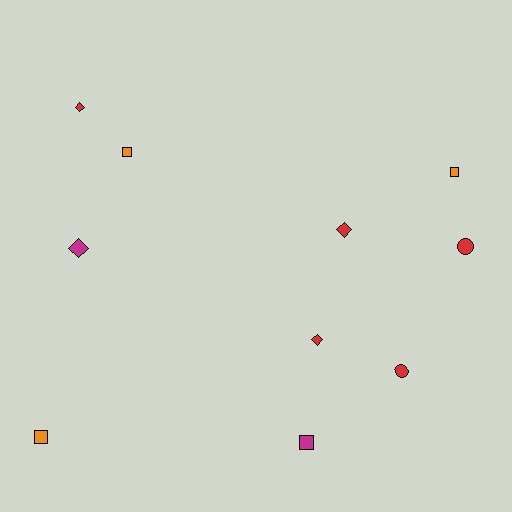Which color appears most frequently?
Red, with 5 objects.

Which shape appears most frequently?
Diamond, with 4 objects.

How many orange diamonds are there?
There are no orange diamonds.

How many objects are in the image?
There are 10 objects.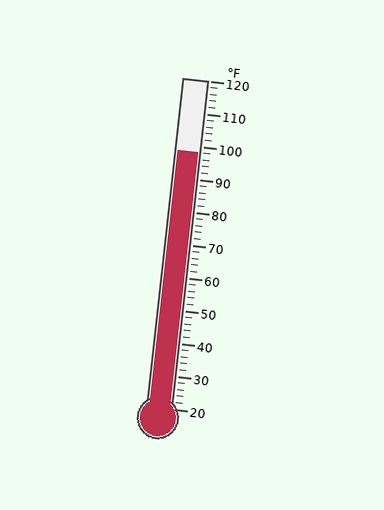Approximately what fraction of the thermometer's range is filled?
The thermometer is filled to approximately 80% of its range.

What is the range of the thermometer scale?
The thermometer scale ranges from 20°F to 120°F.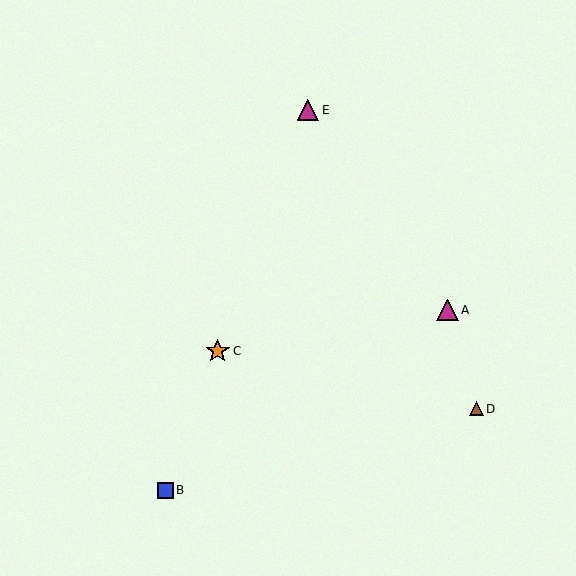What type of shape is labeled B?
Shape B is a blue square.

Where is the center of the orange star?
The center of the orange star is at (218, 351).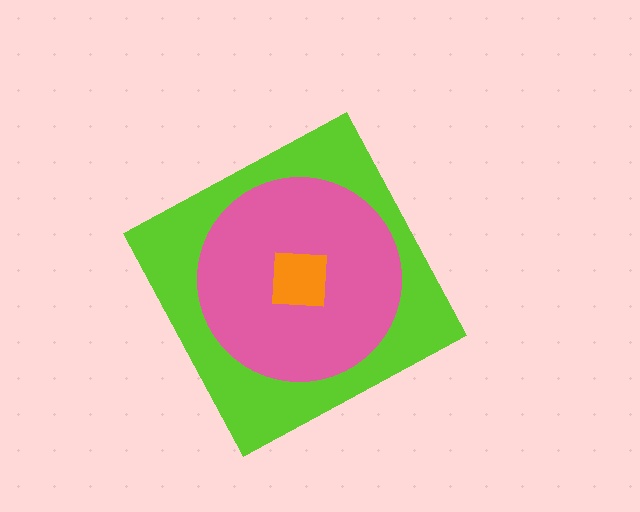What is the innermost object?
The orange square.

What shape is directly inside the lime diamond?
The pink circle.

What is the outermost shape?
The lime diamond.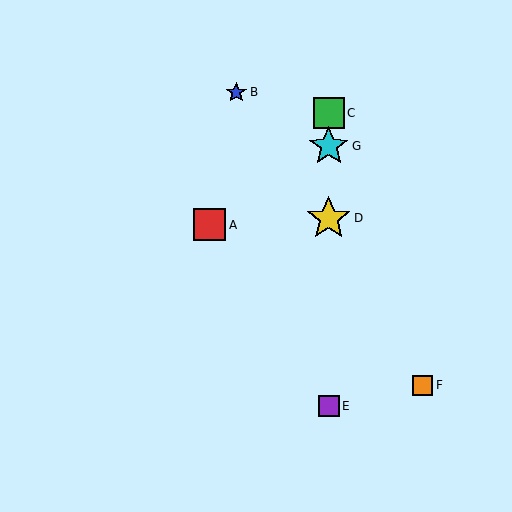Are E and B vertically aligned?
No, E is at x≈329 and B is at x≈236.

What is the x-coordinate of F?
Object F is at x≈422.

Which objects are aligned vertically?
Objects C, D, E, G are aligned vertically.